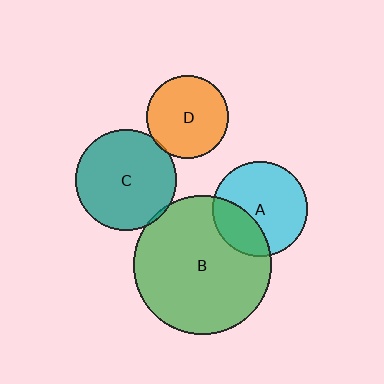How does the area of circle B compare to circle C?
Approximately 1.9 times.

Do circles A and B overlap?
Yes.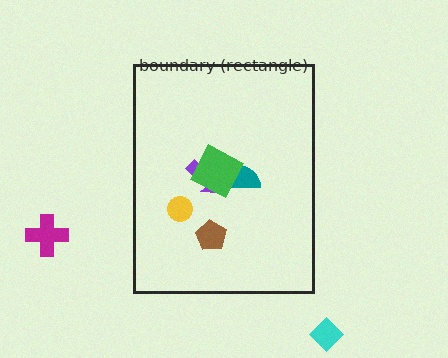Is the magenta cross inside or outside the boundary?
Outside.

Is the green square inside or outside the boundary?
Inside.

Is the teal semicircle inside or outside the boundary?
Inside.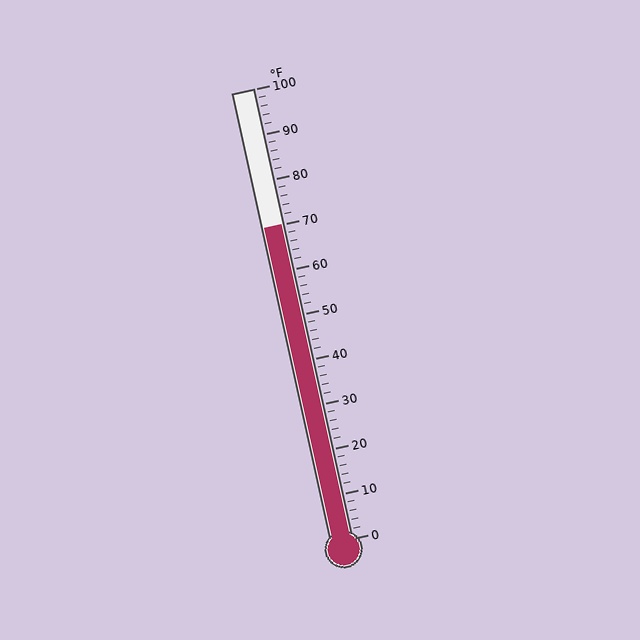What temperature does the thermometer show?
The thermometer shows approximately 70°F.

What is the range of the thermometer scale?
The thermometer scale ranges from 0°F to 100°F.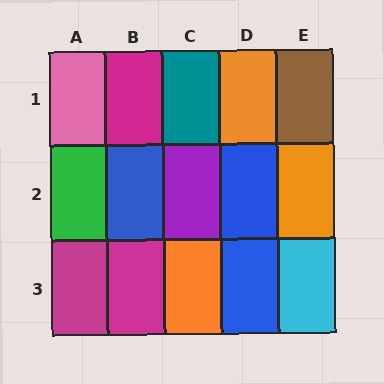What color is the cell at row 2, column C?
Purple.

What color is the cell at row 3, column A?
Magenta.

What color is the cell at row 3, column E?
Cyan.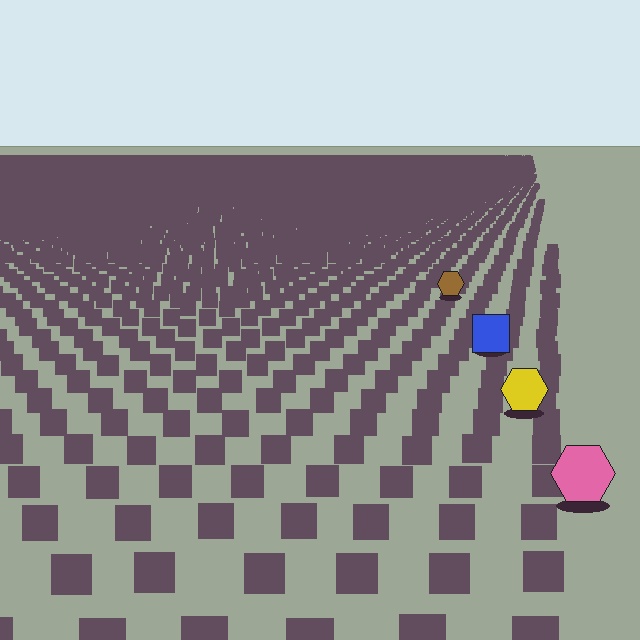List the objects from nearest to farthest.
From nearest to farthest: the pink hexagon, the yellow hexagon, the blue square, the brown hexagon.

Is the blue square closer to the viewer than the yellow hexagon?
No. The yellow hexagon is closer — you can tell from the texture gradient: the ground texture is coarser near it.